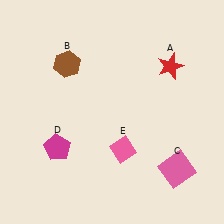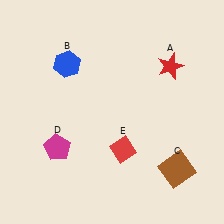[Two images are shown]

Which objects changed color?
B changed from brown to blue. C changed from pink to brown. E changed from pink to red.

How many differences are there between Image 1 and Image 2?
There are 3 differences between the two images.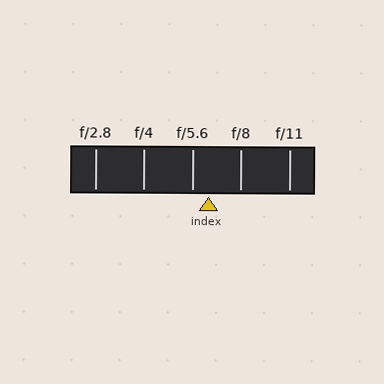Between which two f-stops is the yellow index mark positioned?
The index mark is between f/5.6 and f/8.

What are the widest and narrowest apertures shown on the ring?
The widest aperture shown is f/2.8 and the narrowest is f/11.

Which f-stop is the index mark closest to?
The index mark is closest to f/5.6.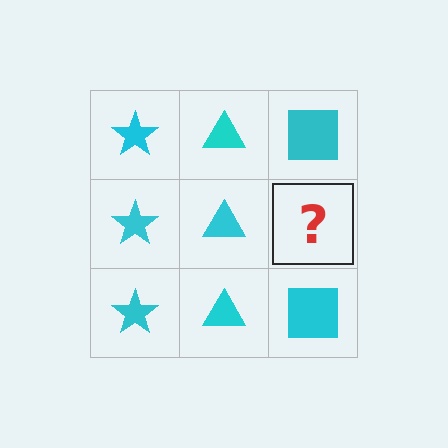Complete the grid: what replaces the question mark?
The question mark should be replaced with a cyan square.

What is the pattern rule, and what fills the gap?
The rule is that each column has a consistent shape. The gap should be filled with a cyan square.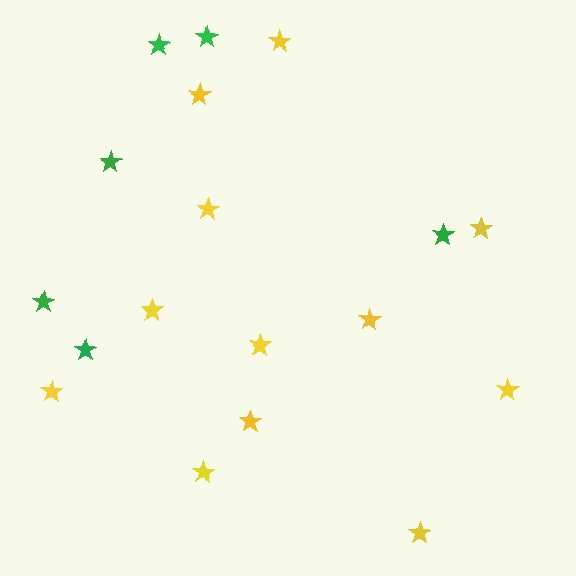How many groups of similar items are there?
There are 2 groups: one group of yellow stars (12) and one group of green stars (6).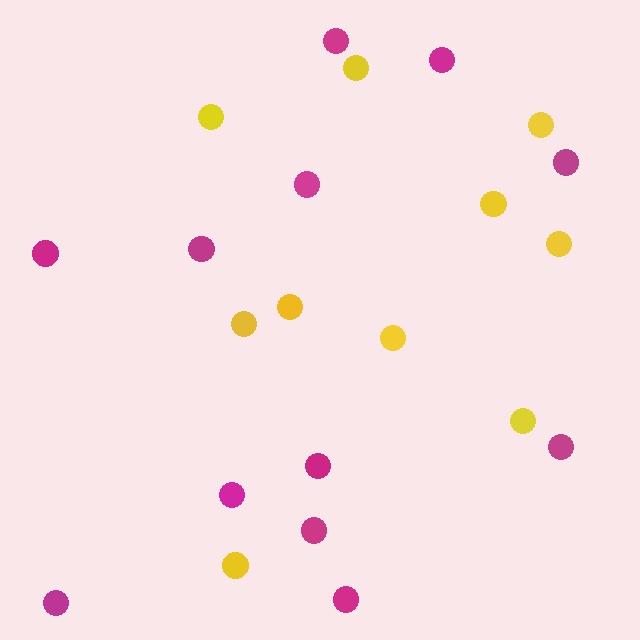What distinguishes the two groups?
There are 2 groups: one group of magenta circles (12) and one group of yellow circles (10).